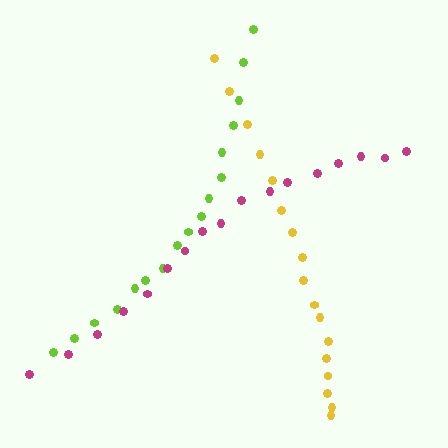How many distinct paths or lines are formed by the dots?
There are 3 distinct paths.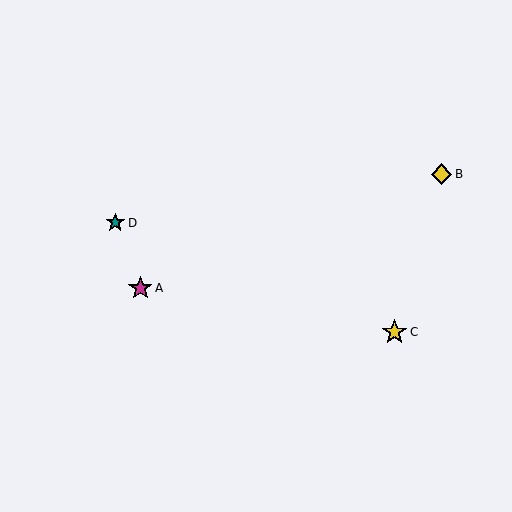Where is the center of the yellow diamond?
The center of the yellow diamond is at (442, 174).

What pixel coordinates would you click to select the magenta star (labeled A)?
Click at (140, 288) to select the magenta star A.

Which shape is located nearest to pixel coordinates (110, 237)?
The teal star (labeled D) at (115, 223) is nearest to that location.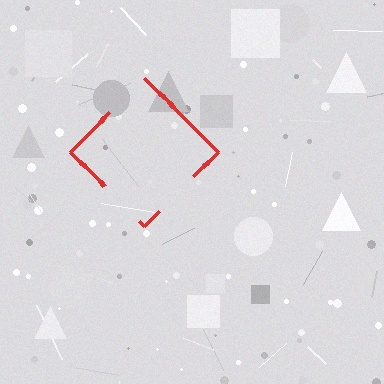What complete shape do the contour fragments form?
The contour fragments form a diamond.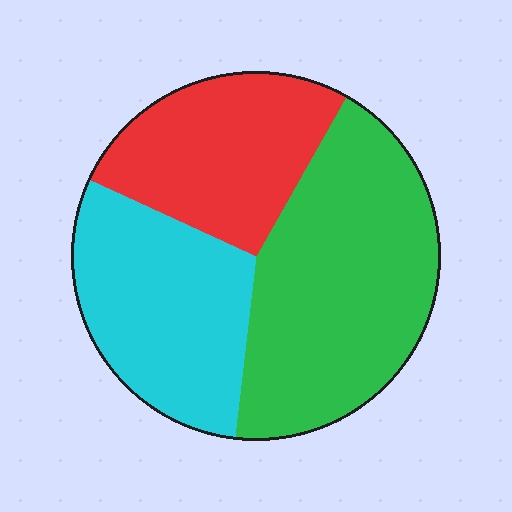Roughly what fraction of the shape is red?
Red takes up about one quarter (1/4) of the shape.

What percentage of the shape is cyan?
Cyan takes up about one third (1/3) of the shape.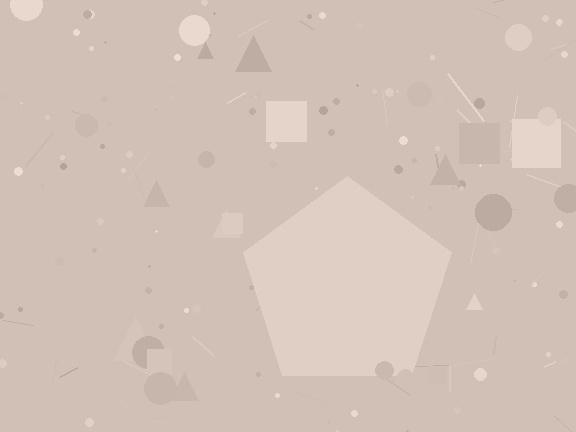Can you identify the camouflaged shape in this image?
The camouflaged shape is a pentagon.